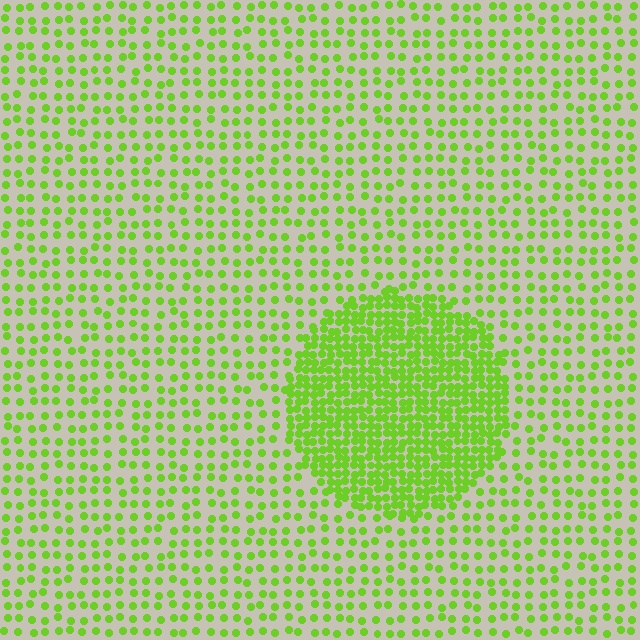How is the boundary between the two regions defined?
The boundary is defined by a change in element density (approximately 2.6x ratio). All elements are the same color, size, and shape.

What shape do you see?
I see a circle.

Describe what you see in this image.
The image contains small lime elements arranged at two different densities. A circle-shaped region is visible where the elements are more densely packed than the surrounding area.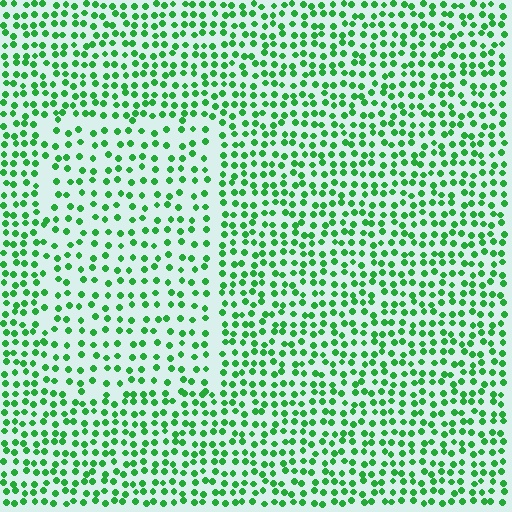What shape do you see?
I see a rectangle.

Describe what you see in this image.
The image contains small green elements arranged at two different densities. A rectangle-shaped region is visible where the elements are less densely packed than the surrounding area.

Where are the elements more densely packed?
The elements are more densely packed outside the rectangle boundary.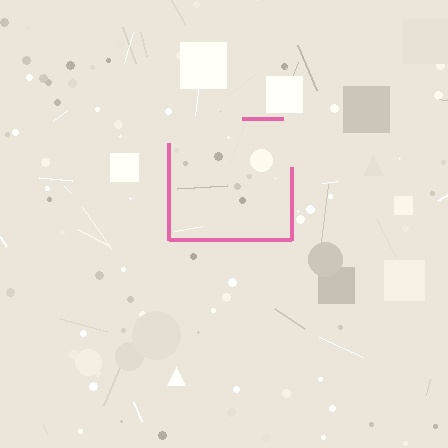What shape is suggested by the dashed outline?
The dashed outline suggests a square.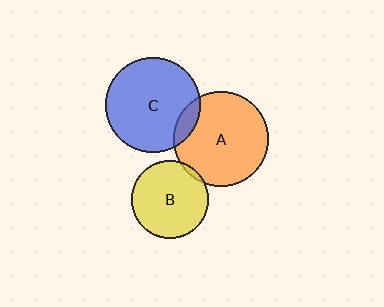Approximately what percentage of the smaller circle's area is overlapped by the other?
Approximately 5%.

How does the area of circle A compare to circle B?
Approximately 1.5 times.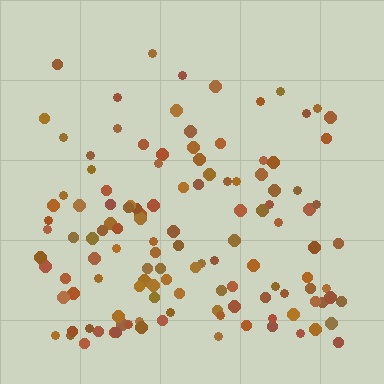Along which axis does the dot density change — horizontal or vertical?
Vertical.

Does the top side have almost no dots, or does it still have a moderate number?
Still a moderate number, just noticeably fewer than the bottom.